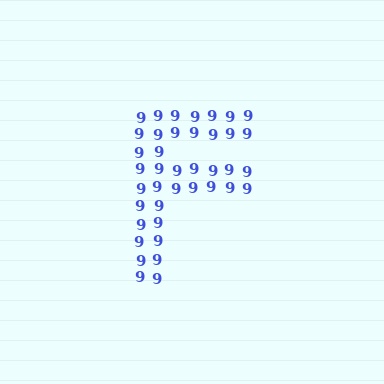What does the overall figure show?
The overall figure shows the letter F.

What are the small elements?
The small elements are digit 9's.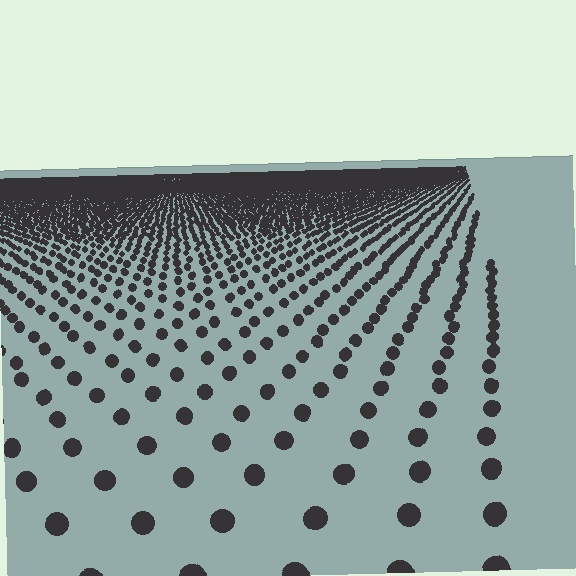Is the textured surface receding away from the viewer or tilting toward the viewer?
The surface is receding away from the viewer. Texture elements get smaller and denser toward the top.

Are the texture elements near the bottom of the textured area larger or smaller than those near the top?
Larger. Near the bottom, elements are closer to the viewer and appear at a bigger on-screen size.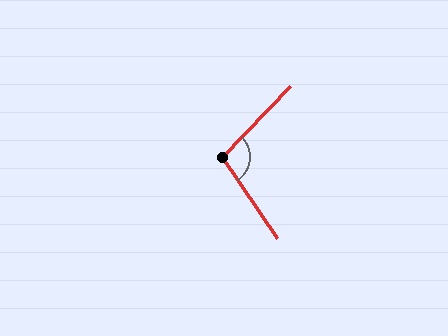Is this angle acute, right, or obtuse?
It is obtuse.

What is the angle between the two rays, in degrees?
Approximately 102 degrees.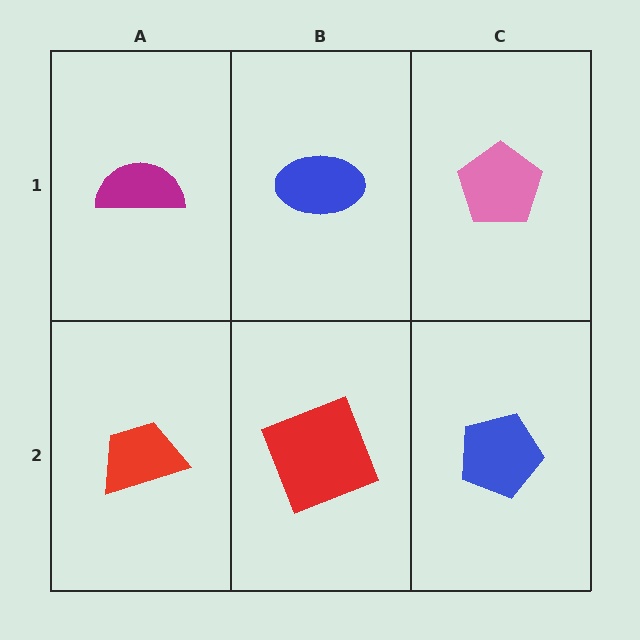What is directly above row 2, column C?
A pink pentagon.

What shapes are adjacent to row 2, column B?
A blue ellipse (row 1, column B), a red trapezoid (row 2, column A), a blue pentagon (row 2, column C).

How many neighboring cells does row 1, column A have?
2.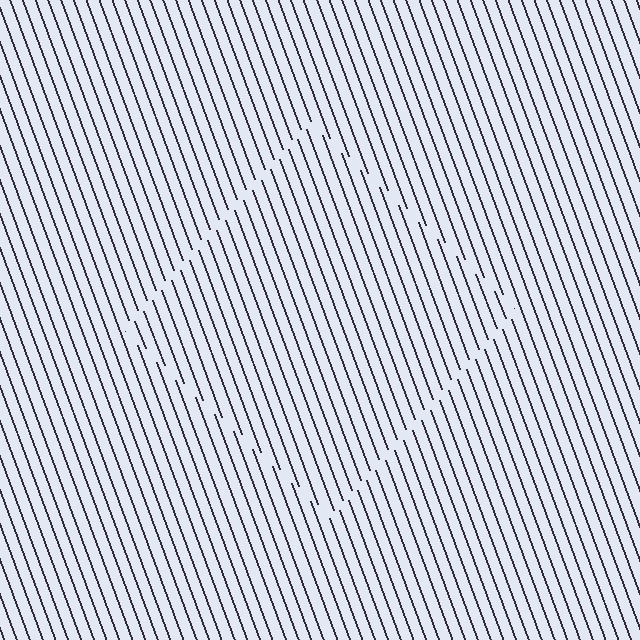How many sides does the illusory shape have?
4 sides — the line-ends trace a square.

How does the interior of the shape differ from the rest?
The interior of the shape contains the same grating, shifted by half a period — the contour is defined by the phase discontinuity where line-ends from the inner and outer gratings abut.